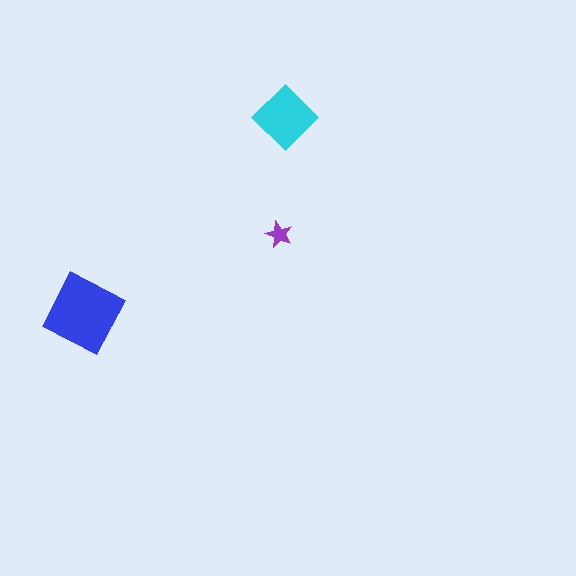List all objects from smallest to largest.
The purple star, the cyan diamond, the blue square.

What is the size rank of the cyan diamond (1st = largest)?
2nd.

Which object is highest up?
The cyan diamond is topmost.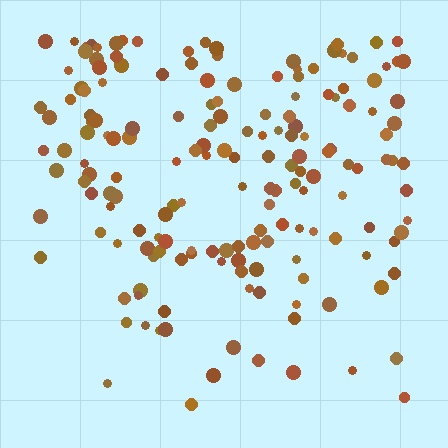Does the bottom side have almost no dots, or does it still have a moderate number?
Still a moderate number, just noticeably fewer than the top.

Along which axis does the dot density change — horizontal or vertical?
Vertical.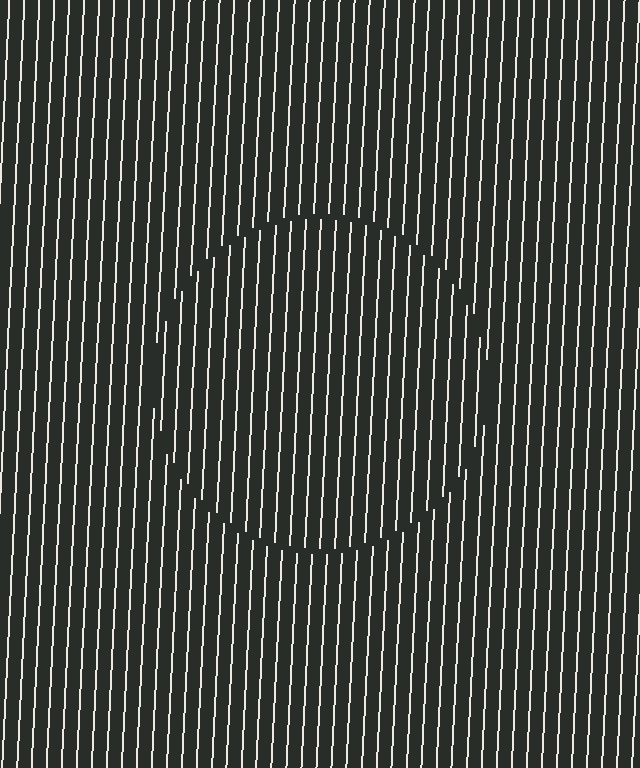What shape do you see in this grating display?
An illusory circle. The interior of the shape contains the same grating, shifted by half a period — the contour is defined by the phase discontinuity where line-ends from the inner and outer gratings abut.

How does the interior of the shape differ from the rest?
The interior of the shape contains the same grating, shifted by half a period — the contour is defined by the phase discontinuity where line-ends from the inner and outer gratings abut.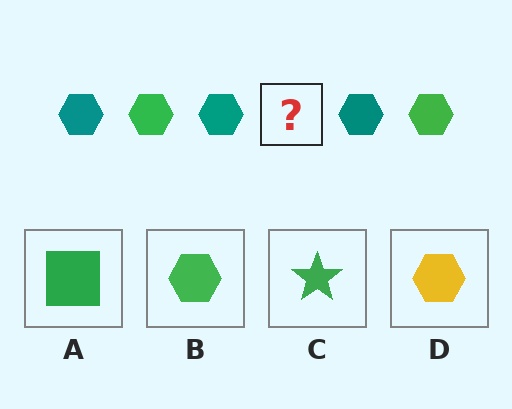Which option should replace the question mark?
Option B.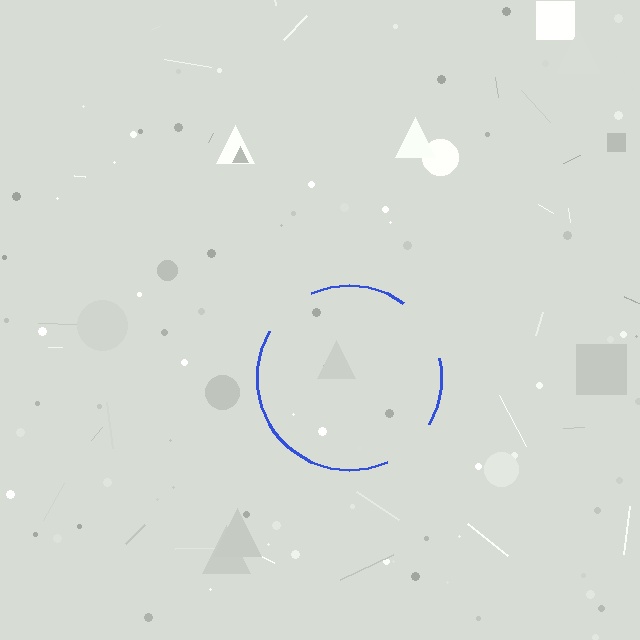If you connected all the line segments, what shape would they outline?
They would outline a circle.